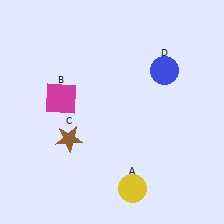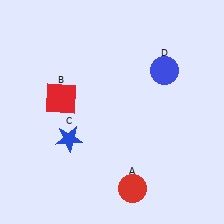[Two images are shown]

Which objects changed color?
A changed from yellow to red. B changed from magenta to red. C changed from brown to blue.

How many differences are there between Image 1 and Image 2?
There are 3 differences between the two images.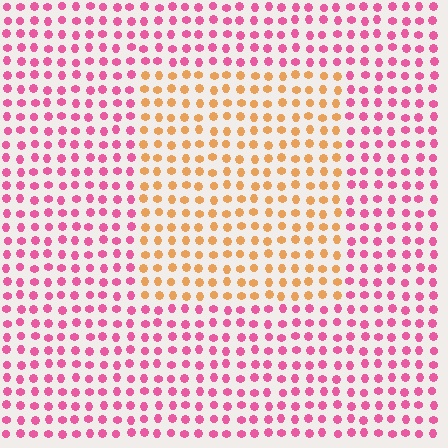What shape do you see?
I see a rectangle.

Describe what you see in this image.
The image is filled with small pink elements in a uniform arrangement. A rectangle-shaped region is visible where the elements are tinted to a slightly different hue, forming a subtle color boundary.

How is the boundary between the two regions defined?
The boundary is defined purely by a slight shift in hue (about 60 degrees). Spacing, size, and orientation are identical on both sides.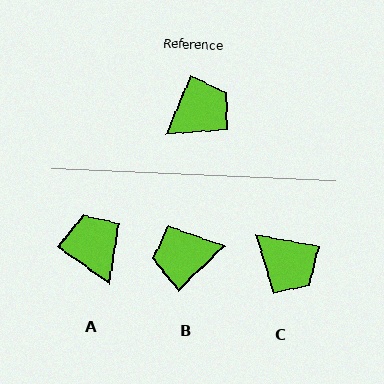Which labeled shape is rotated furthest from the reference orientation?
B, about 155 degrees away.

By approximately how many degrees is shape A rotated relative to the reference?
Approximately 76 degrees counter-clockwise.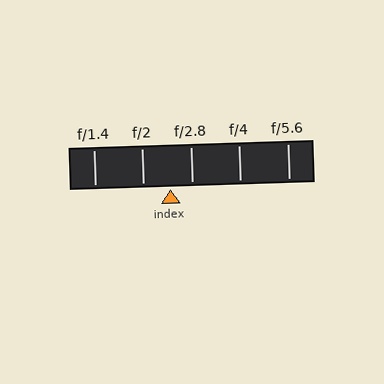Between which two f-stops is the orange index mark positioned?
The index mark is between f/2 and f/2.8.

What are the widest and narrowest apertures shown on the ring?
The widest aperture shown is f/1.4 and the narrowest is f/5.6.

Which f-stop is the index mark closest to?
The index mark is closest to f/2.8.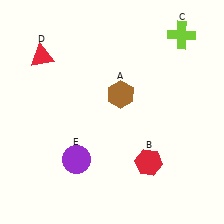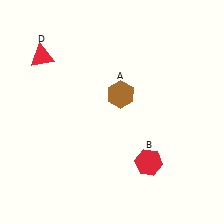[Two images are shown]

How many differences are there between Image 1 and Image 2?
There are 2 differences between the two images.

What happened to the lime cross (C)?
The lime cross (C) was removed in Image 2. It was in the top-right area of Image 1.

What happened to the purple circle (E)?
The purple circle (E) was removed in Image 2. It was in the bottom-left area of Image 1.